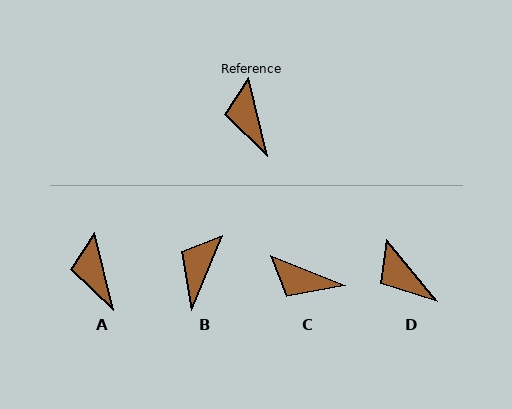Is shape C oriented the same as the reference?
No, it is off by about 54 degrees.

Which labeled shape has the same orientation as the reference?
A.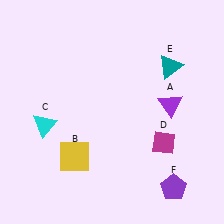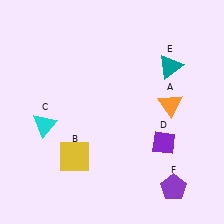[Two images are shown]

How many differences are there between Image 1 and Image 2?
There are 2 differences between the two images.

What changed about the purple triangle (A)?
In Image 1, A is purple. In Image 2, it changed to orange.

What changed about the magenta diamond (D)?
In Image 1, D is magenta. In Image 2, it changed to purple.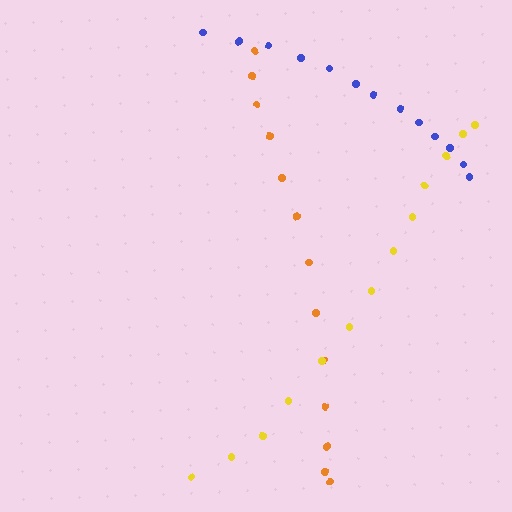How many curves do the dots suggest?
There are 3 distinct paths.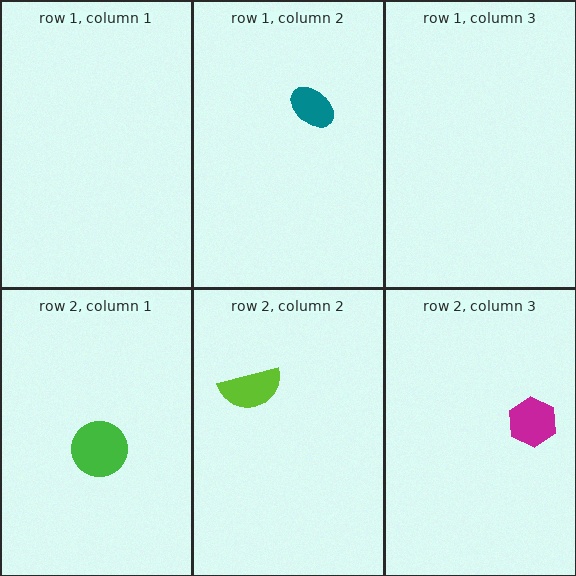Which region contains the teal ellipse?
The row 1, column 2 region.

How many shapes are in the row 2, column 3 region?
1.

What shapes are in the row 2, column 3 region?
The magenta hexagon.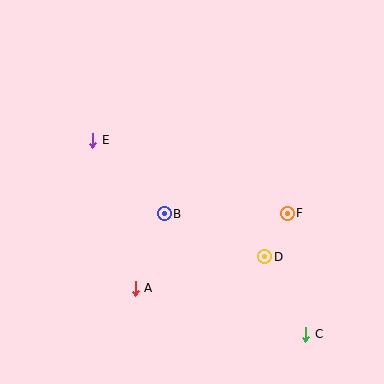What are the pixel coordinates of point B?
Point B is at (164, 214).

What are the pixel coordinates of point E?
Point E is at (93, 140).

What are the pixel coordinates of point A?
Point A is at (135, 288).